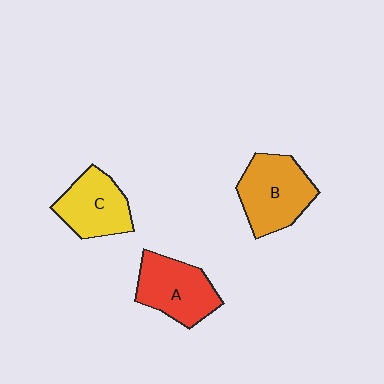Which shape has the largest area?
Shape B (orange).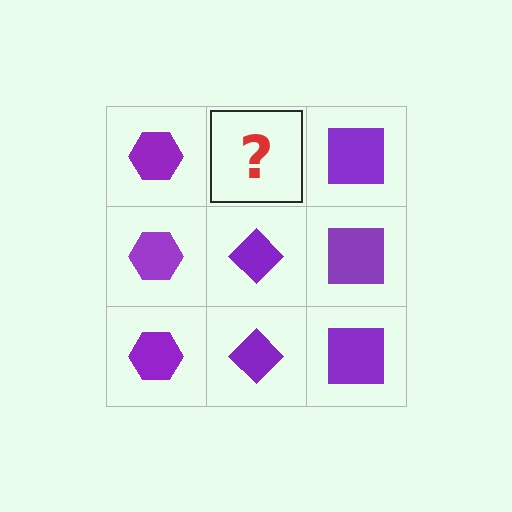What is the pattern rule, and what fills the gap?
The rule is that each column has a consistent shape. The gap should be filled with a purple diamond.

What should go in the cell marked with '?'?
The missing cell should contain a purple diamond.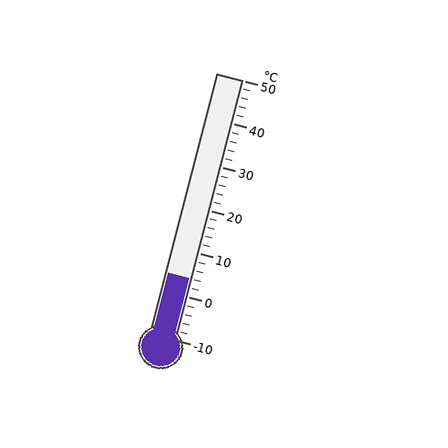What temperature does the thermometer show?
The thermometer shows approximately 4°C.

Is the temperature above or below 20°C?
The temperature is below 20°C.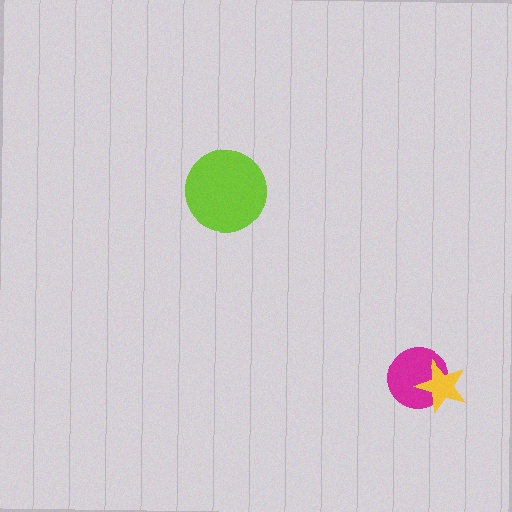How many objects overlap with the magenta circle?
1 object overlaps with the magenta circle.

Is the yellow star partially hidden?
No, no other shape covers it.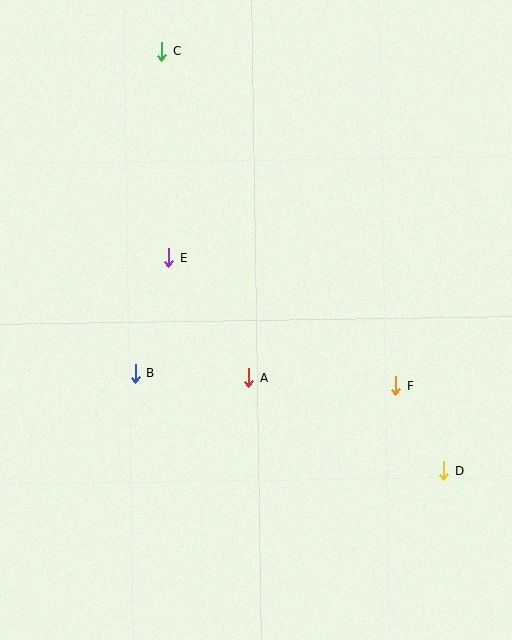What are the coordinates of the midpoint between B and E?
The midpoint between B and E is at (152, 316).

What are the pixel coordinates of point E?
Point E is at (169, 258).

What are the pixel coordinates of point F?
Point F is at (396, 386).